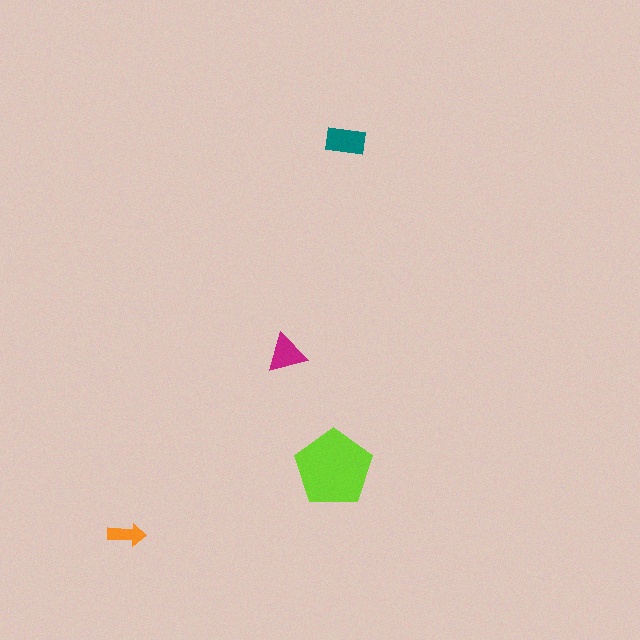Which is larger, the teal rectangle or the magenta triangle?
The teal rectangle.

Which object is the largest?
The lime pentagon.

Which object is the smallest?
The orange arrow.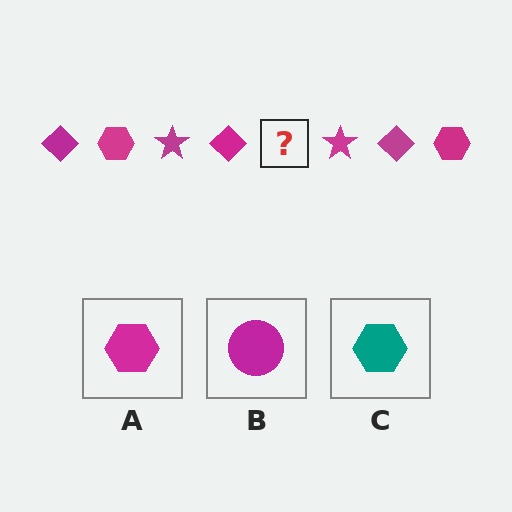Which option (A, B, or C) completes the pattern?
A.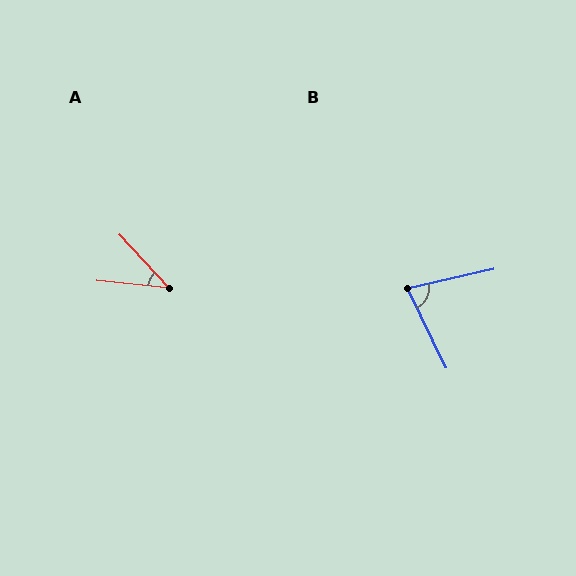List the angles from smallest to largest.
A (41°), B (77°).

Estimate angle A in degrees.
Approximately 41 degrees.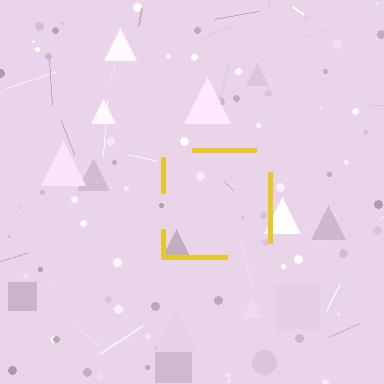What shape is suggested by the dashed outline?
The dashed outline suggests a square.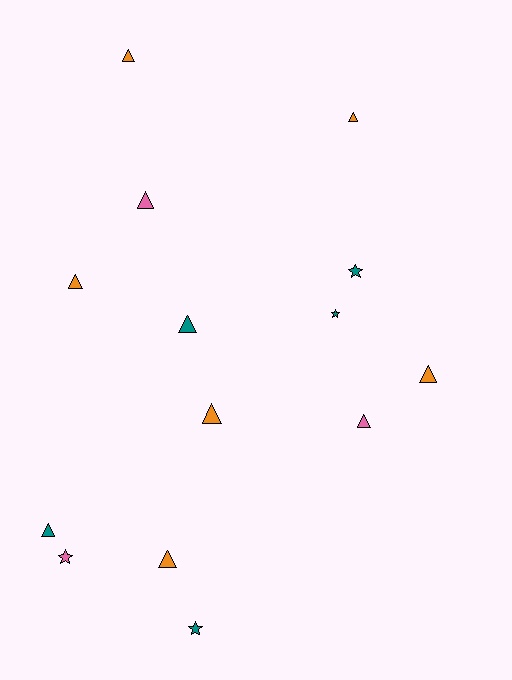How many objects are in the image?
There are 14 objects.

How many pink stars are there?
There is 1 pink star.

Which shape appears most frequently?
Triangle, with 10 objects.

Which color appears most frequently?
Orange, with 6 objects.